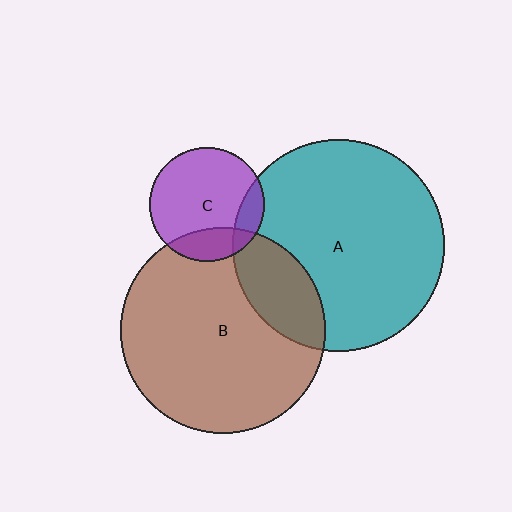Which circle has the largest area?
Circle A (teal).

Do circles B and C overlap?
Yes.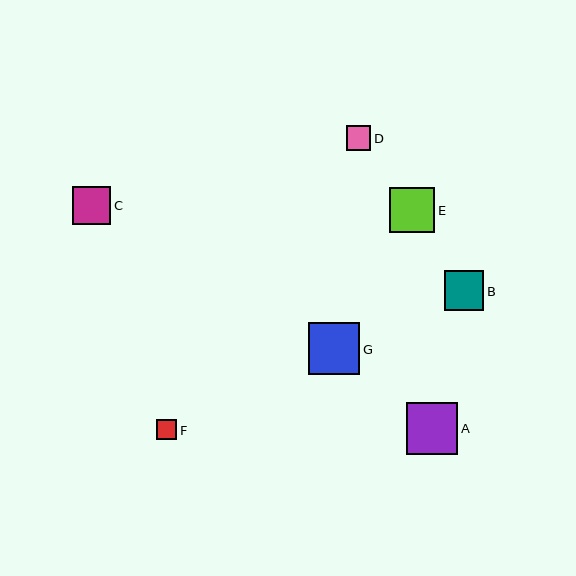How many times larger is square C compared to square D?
Square C is approximately 1.5 times the size of square D.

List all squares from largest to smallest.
From largest to smallest: G, A, E, B, C, D, F.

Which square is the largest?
Square G is the largest with a size of approximately 52 pixels.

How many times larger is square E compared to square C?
Square E is approximately 1.2 times the size of square C.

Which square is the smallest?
Square F is the smallest with a size of approximately 20 pixels.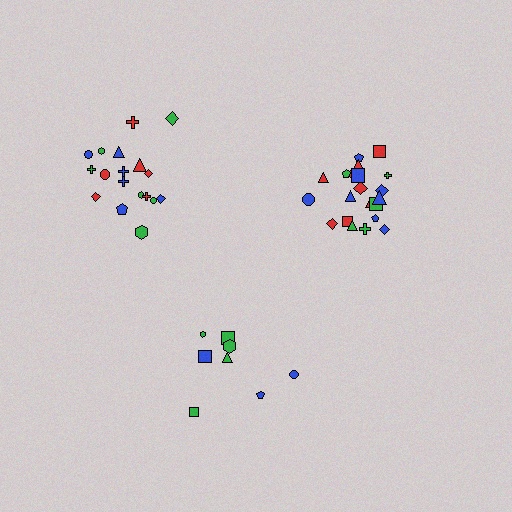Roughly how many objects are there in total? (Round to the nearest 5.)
Roughly 50 objects in total.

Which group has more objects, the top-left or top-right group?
The top-right group.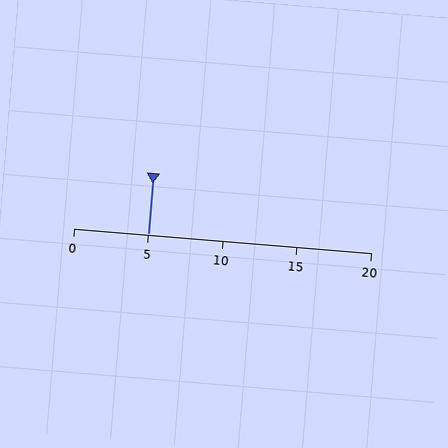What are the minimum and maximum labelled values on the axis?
The axis runs from 0 to 20.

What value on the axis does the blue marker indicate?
The marker indicates approximately 5.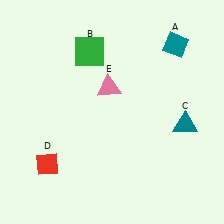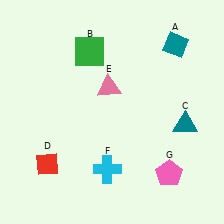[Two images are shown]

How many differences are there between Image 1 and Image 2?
There are 2 differences between the two images.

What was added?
A cyan cross (F), a pink pentagon (G) were added in Image 2.